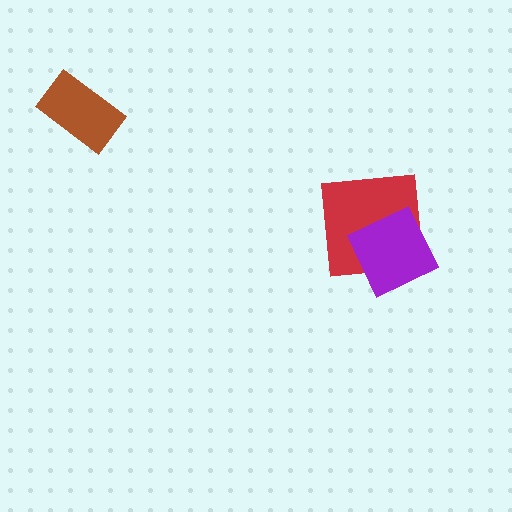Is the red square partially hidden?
Yes, it is partially covered by another shape.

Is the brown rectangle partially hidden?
No, no other shape covers it.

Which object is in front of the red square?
The purple square is in front of the red square.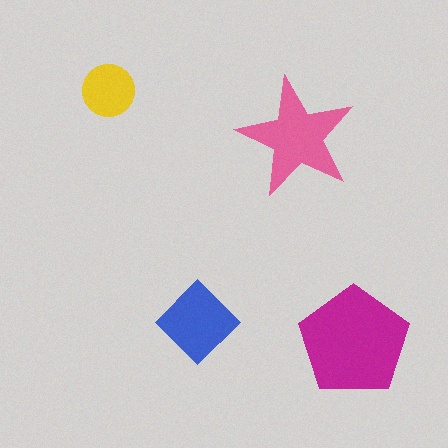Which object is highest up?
The yellow circle is topmost.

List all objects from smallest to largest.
The yellow circle, the blue diamond, the pink star, the magenta pentagon.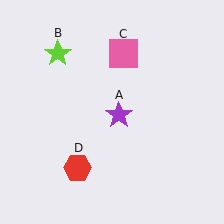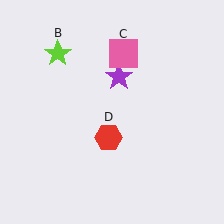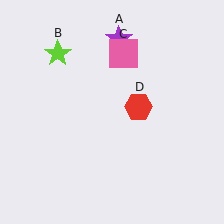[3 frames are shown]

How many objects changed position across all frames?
2 objects changed position: purple star (object A), red hexagon (object D).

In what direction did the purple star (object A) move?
The purple star (object A) moved up.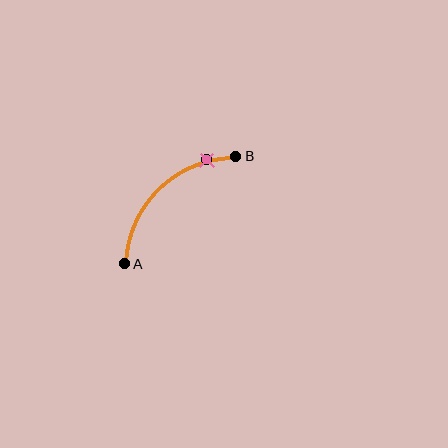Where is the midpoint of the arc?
The arc midpoint is the point on the curve farthest from the straight line joining A and B. It sits above and to the left of that line.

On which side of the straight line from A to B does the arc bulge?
The arc bulges above and to the left of the straight line connecting A and B.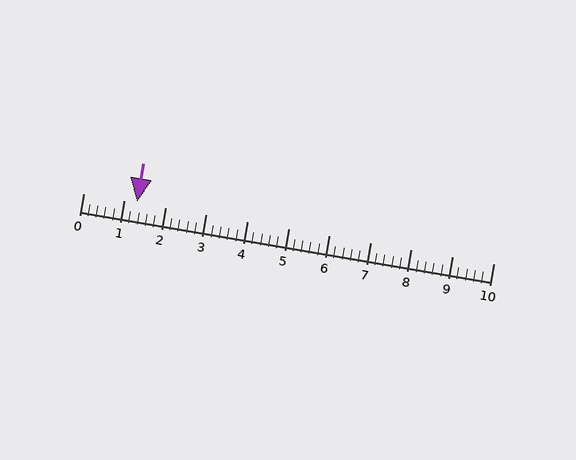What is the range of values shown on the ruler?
The ruler shows values from 0 to 10.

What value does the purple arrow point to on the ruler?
The purple arrow points to approximately 1.3.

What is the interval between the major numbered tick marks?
The major tick marks are spaced 1 units apart.